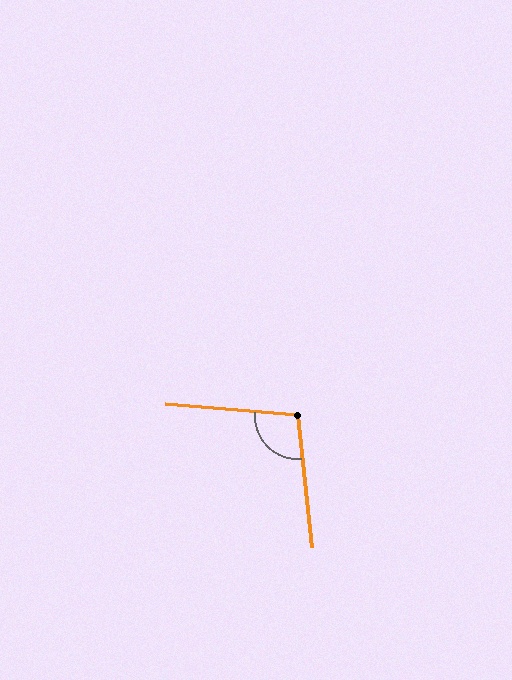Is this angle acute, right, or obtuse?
It is obtuse.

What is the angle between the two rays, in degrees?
Approximately 101 degrees.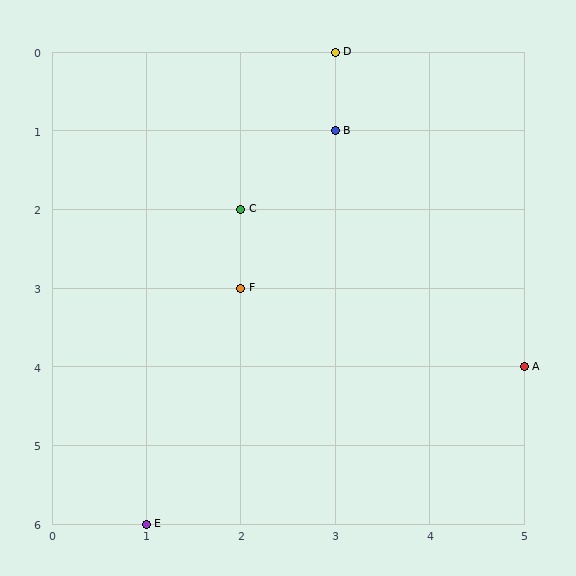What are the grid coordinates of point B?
Point B is at grid coordinates (3, 1).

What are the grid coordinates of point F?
Point F is at grid coordinates (2, 3).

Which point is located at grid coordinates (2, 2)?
Point C is at (2, 2).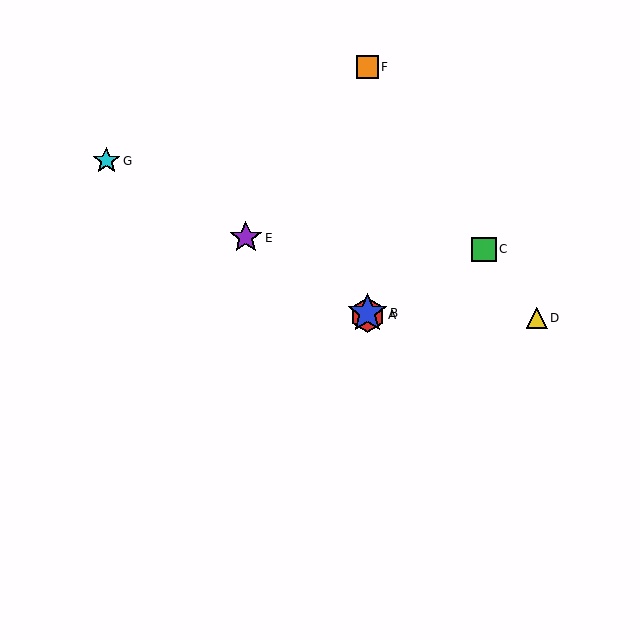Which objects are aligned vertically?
Objects A, B, F are aligned vertically.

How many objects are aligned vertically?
3 objects (A, B, F) are aligned vertically.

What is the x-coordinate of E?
Object E is at x≈246.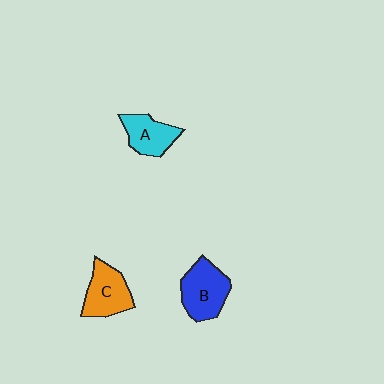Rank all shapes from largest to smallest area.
From largest to smallest: B (blue), C (orange), A (cyan).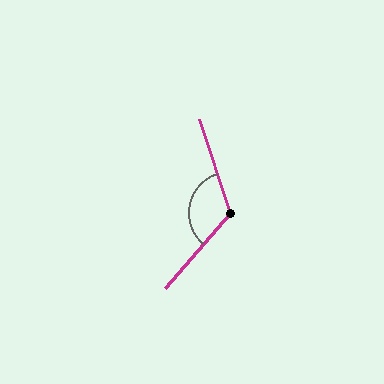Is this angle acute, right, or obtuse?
It is obtuse.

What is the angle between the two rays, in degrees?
Approximately 121 degrees.